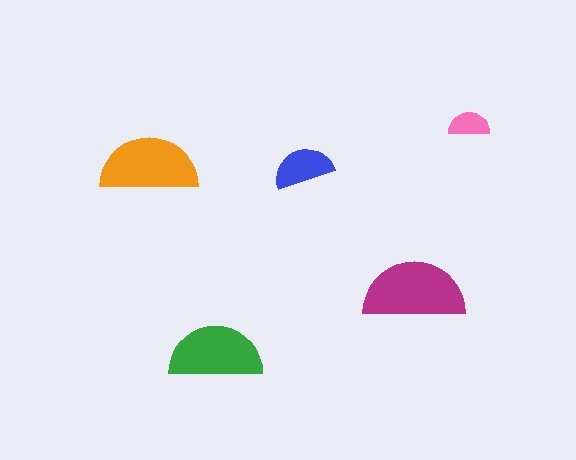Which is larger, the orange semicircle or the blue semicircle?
The orange one.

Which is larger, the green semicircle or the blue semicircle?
The green one.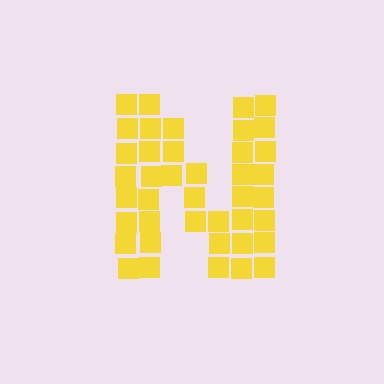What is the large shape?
The large shape is the letter N.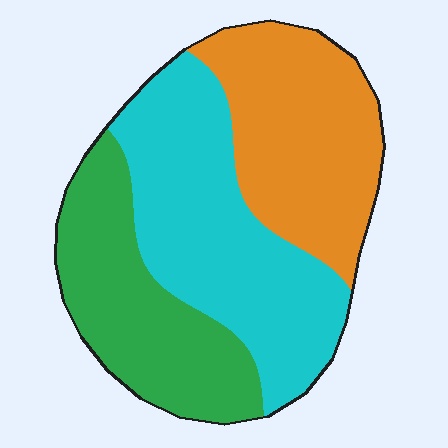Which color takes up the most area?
Cyan, at roughly 40%.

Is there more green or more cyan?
Cyan.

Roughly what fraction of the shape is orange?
Orange takes up between a sixth and a third of the shape.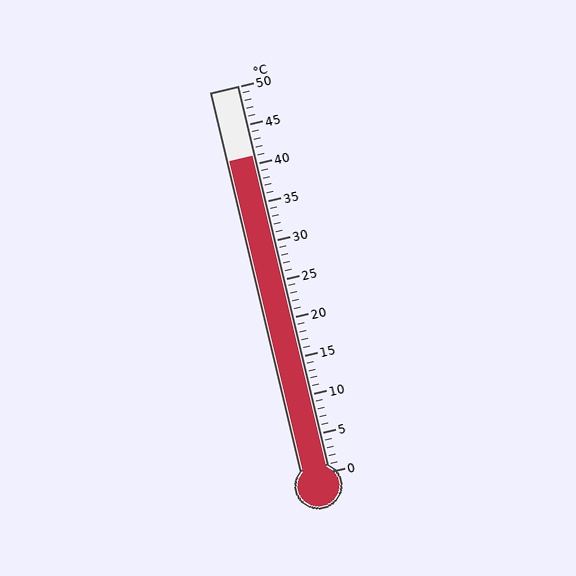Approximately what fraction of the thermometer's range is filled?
The thermometer is filled to approximately 80% of its range.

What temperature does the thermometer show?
The thermometer shows approximately 41°C.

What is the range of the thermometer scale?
The thermometer scale ranges from 0°C to 50°C.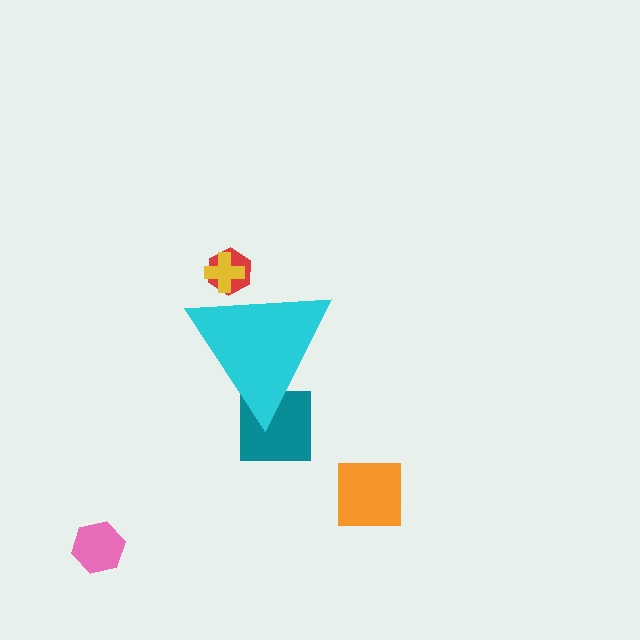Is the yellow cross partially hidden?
Yes, the yellow cross is partially hidden behind the cyan triangle.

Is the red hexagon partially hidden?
Yes, the red hexagon is partially hidden behind the cyan triangle.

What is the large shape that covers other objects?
A cyan triangle.